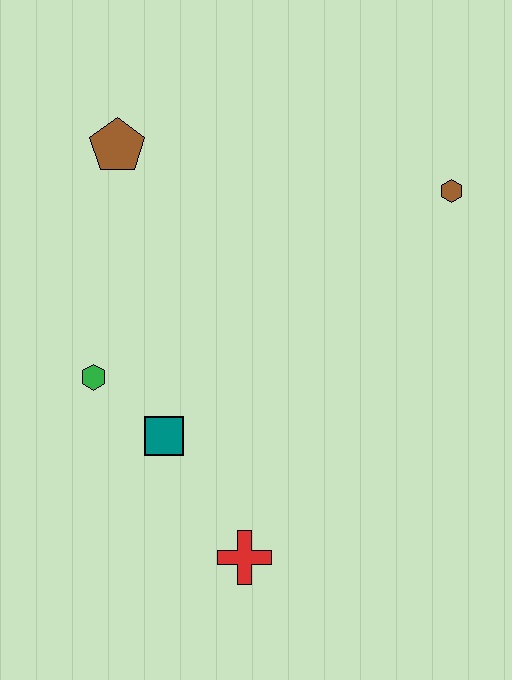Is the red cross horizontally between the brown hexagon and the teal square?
Yes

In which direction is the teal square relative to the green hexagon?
The teal square is to the right of the green hexagon.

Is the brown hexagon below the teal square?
No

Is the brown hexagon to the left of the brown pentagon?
No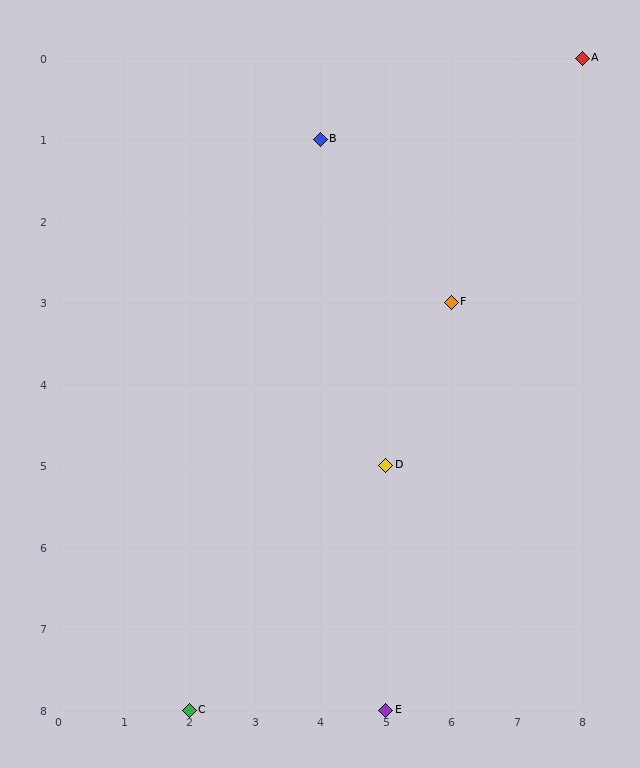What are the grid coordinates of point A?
Point A is at grid coordinates (8, 0).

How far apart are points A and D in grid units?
Points A and D are 3 columns and 5 rows apart (about 5.8 grid units diagonally).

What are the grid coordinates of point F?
Point F is at grid coordinates (6, 3).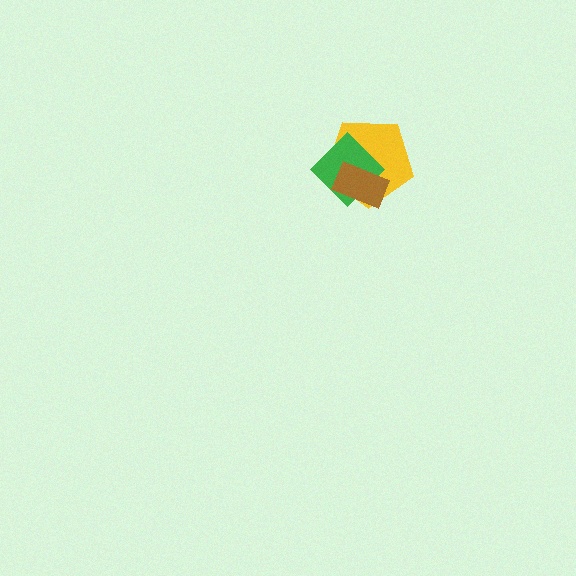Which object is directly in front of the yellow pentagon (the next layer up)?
The green diamond is directly in front of the yellow pentagon.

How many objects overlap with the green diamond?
2 objects overlap with the green diamond.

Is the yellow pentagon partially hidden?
Yes, it is partially covered by another shape.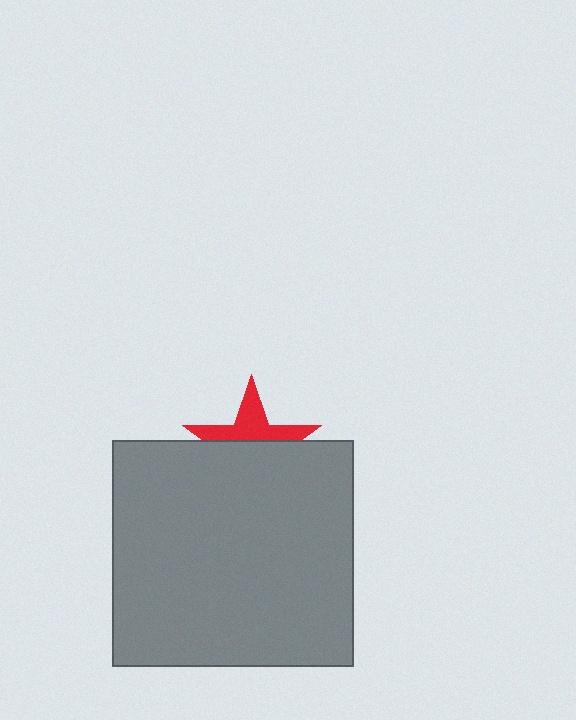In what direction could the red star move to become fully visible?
The red star could move up. That would shift it out from behind the gray rectangle entirely.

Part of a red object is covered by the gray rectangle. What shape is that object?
It is a star.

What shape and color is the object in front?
The object in front is a gray rectangle.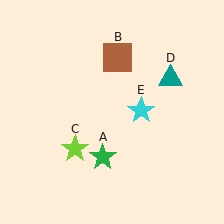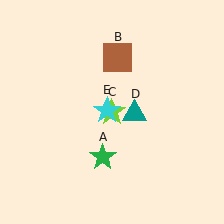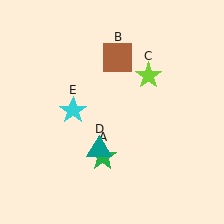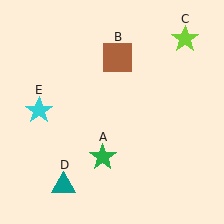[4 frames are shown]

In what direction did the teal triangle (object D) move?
The teal triangle (object D) moved down and to the left.